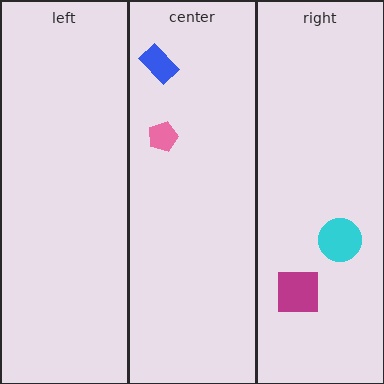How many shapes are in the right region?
2.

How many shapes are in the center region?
2.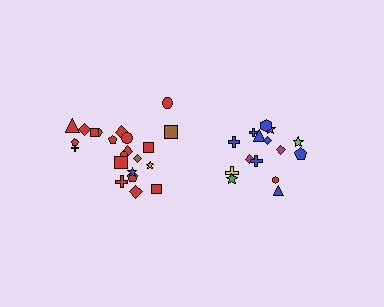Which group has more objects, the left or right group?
The left group.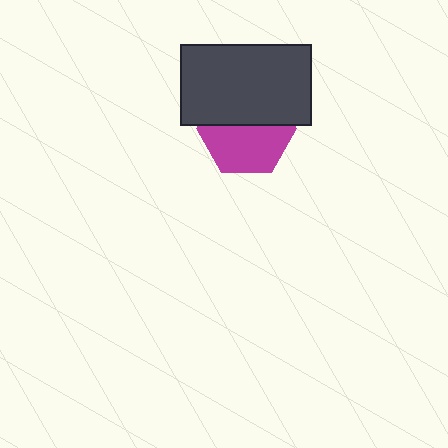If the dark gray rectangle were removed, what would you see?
You would see the complete magenta hexagon.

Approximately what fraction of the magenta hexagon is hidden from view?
Roughly 45% of the magenta hexagon is hidden behind the dark gray rectangle.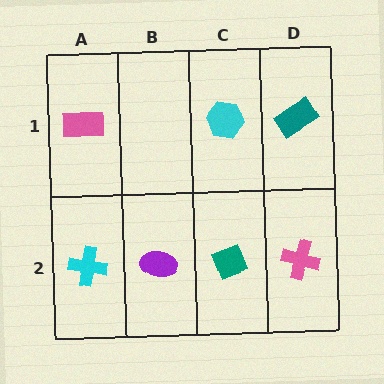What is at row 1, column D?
A teal rectangle.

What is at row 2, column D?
A pink cross.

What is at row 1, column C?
A cyan hexagon.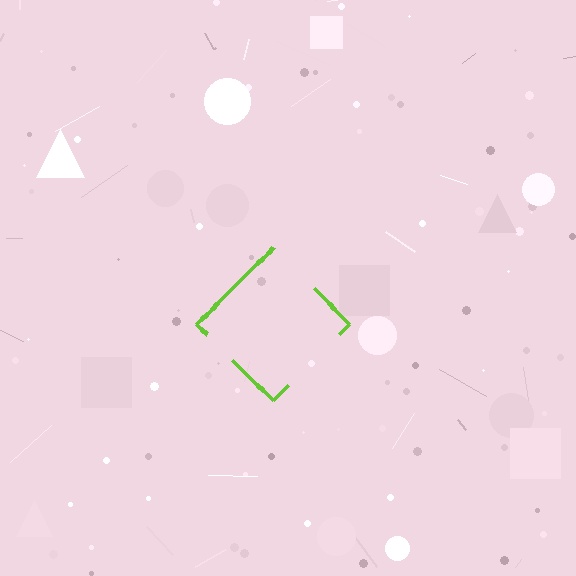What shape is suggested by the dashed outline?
The dashed outline suggests a diamond.